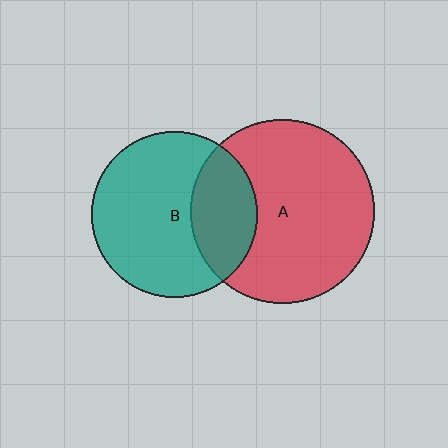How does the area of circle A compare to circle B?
Approximately 1.2 times.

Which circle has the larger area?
Circle A (red).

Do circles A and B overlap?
Yes.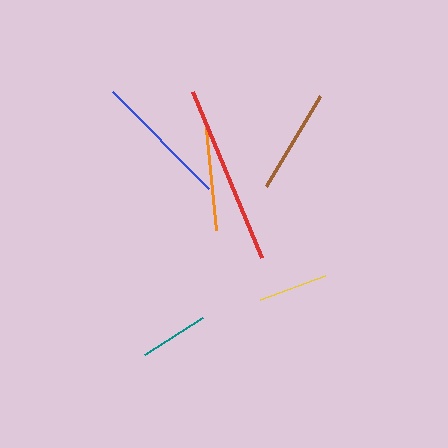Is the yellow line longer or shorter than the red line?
The red line is longer than the yellow line.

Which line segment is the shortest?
The teal line is the shortest at approximately 69 pixels.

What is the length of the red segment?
The red segment is approximately 179 pixels long.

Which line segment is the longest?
The red line is the longest at approximately 179 pixels.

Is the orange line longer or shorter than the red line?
The red line is longer than the orange line.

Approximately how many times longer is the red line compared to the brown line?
The red line is approximately 1.7 times the length of the brown line.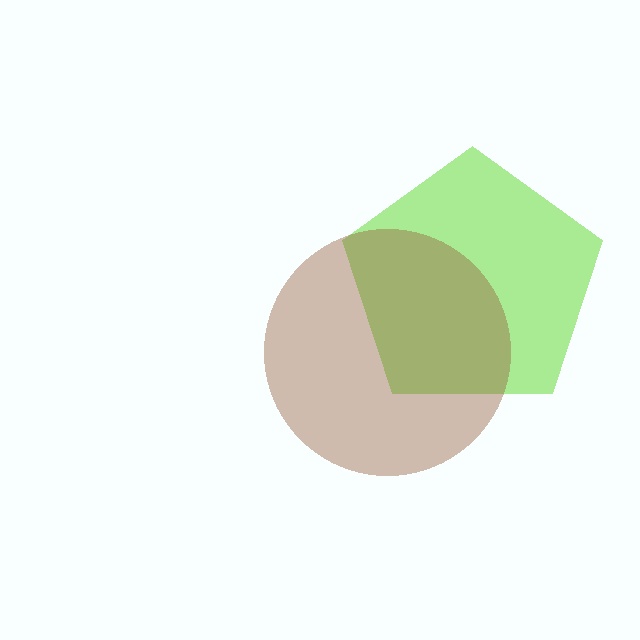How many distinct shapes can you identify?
There are 2 distinct shapes: a lime pentagon, a brown circle.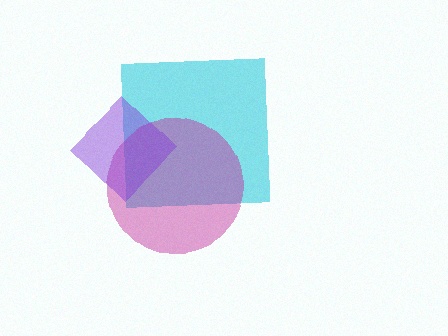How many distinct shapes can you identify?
There are 3 distinct shapes: a cyan square, a magenta circle, a purple diamond.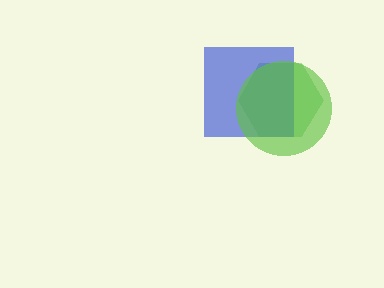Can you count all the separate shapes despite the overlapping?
Yes, there are 3 separate shapes.